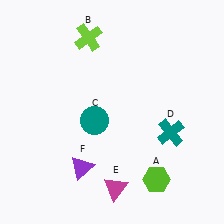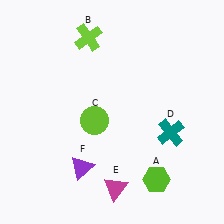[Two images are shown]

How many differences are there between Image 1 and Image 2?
There is 1 difference between the two images.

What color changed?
The circle (C) changed from teal in Image 1 to lime in Image 2.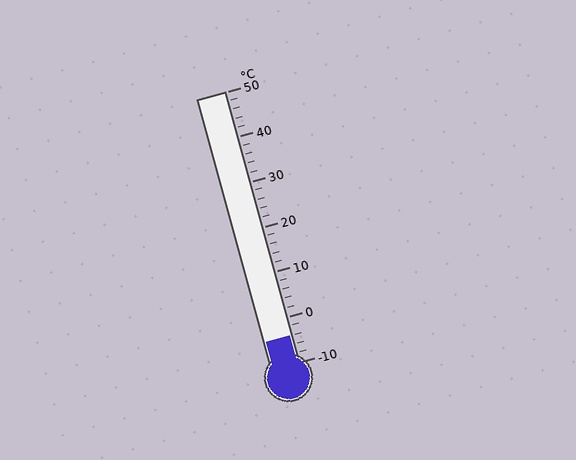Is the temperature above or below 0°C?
The temperature is below 0°C.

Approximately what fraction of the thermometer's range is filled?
The thermometer is filled to approximately 10% of its range.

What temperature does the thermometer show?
The thermometer shows approximately -4°C.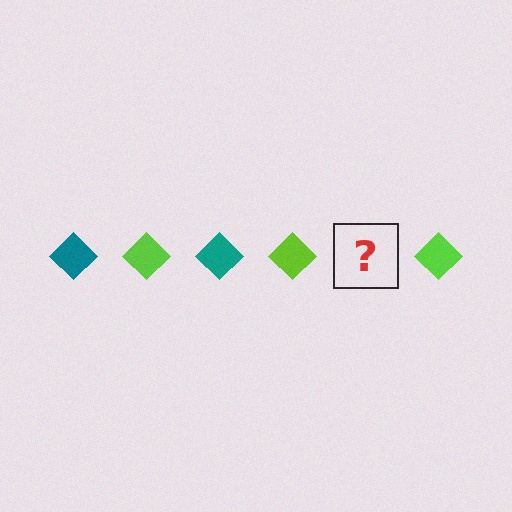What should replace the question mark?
The question mark should be replaced with a teal diamond.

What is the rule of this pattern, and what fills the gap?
The rule is that the pattern cycles through teal, lime diamonds. The gap should be filled with a teal diamond.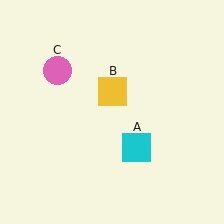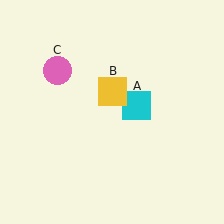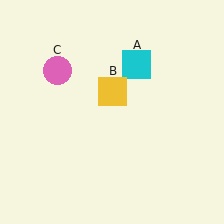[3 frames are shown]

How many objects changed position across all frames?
1 object changed position: cyan square (object A).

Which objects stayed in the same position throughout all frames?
Yellow square (object B) and pink circle (object C) remained stationary.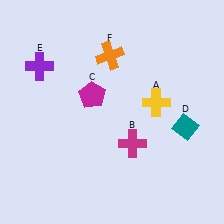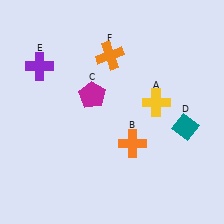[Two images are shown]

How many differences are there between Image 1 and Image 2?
There is 1 difference between the two images.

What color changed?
The cross (B) changed from magenta in Image 1 to orange in Image 2.